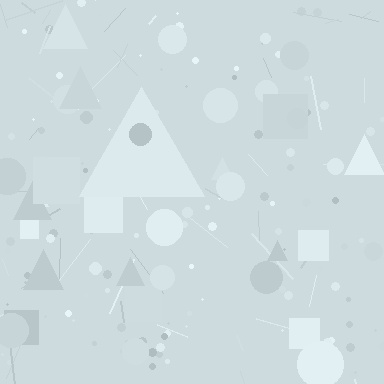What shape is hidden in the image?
A triangle is hidden in the image.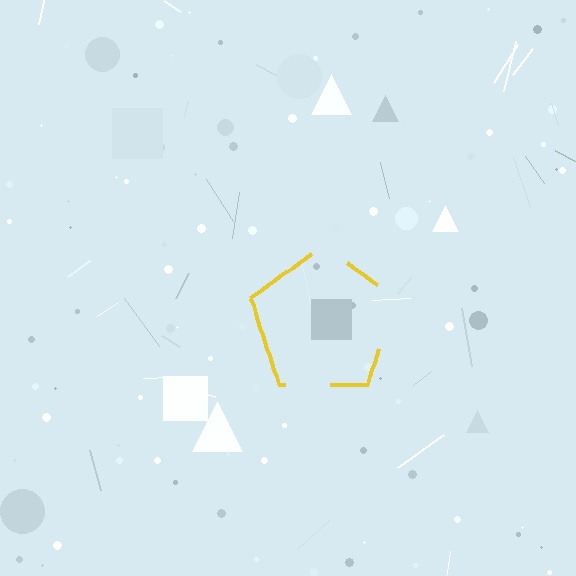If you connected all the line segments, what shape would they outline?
They would outline a pentagon.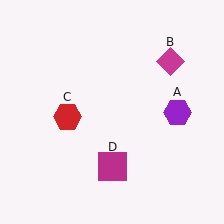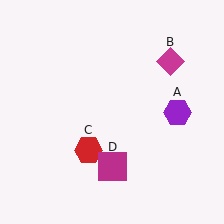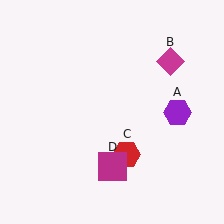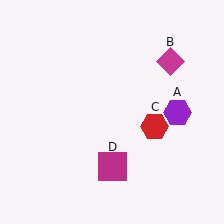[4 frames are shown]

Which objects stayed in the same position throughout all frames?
Purple hexagon (object A) and magenta diamond (object B) and magenta square (object D) remained stationary.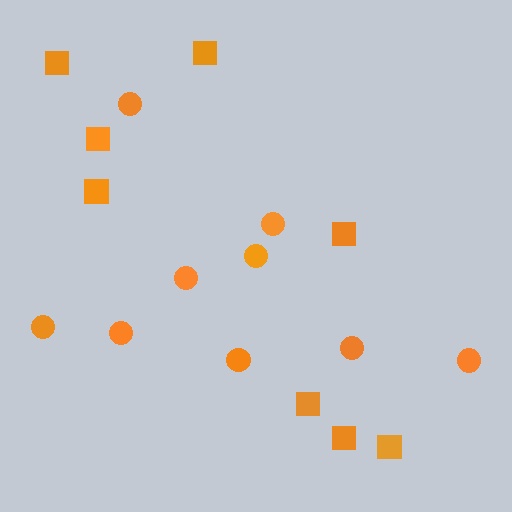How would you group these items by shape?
There are 2 groups: one group of squares (8) and one group of circles (9).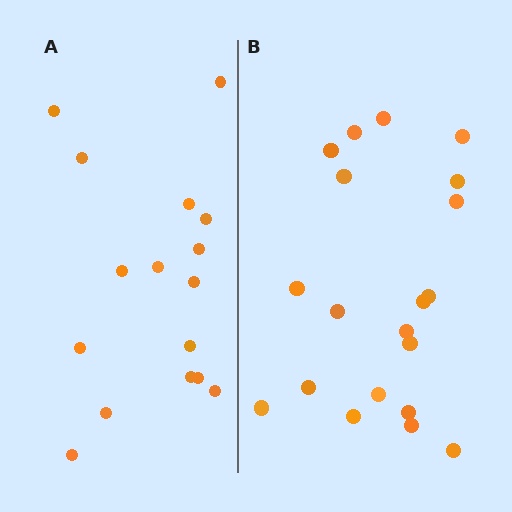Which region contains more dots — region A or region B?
Region B (the right region) has more dots.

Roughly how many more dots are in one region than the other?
Region B has about 4 more dots than region A.